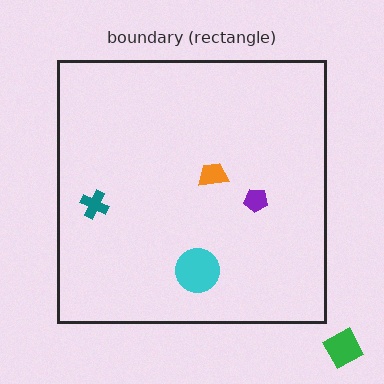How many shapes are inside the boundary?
4 inside, 1 outside.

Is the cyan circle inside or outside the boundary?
Inside.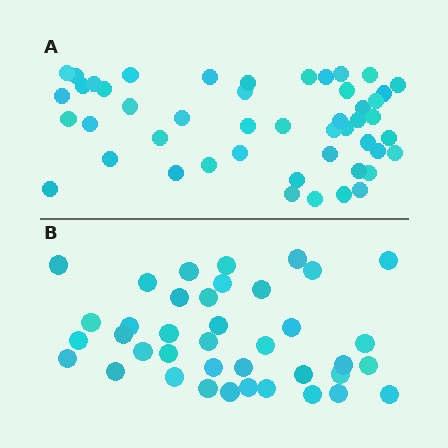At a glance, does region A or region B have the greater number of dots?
Region A (the top region) has more dots.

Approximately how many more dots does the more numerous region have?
Region A has roughly 8 or so more dots than region B.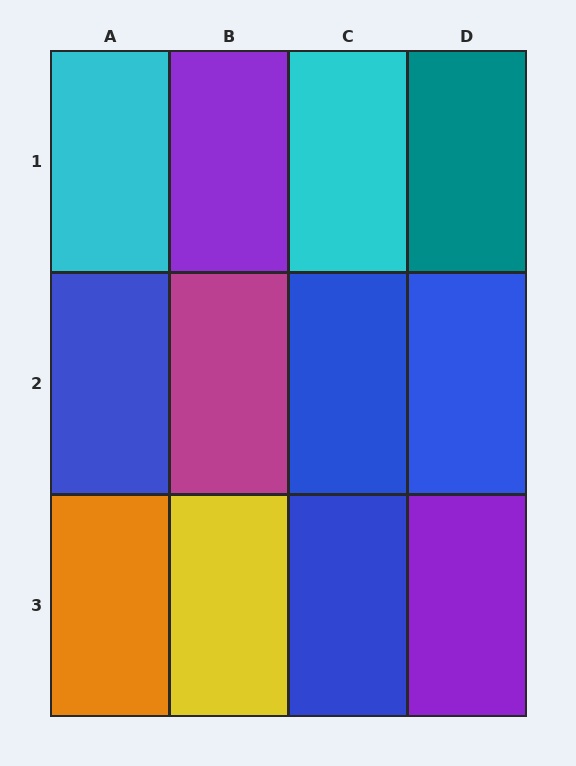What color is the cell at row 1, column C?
Cyan.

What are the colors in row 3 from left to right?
Orange, yellow, blue, purple.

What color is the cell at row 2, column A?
Blue.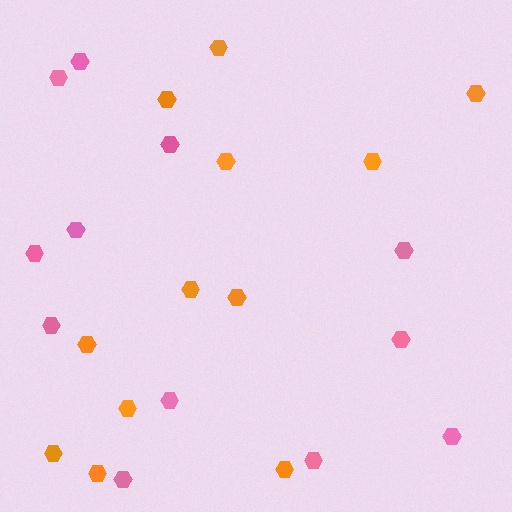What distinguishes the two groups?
There are 2 groups: one group of orange hexagons (12) and one group of pink hexagons (12).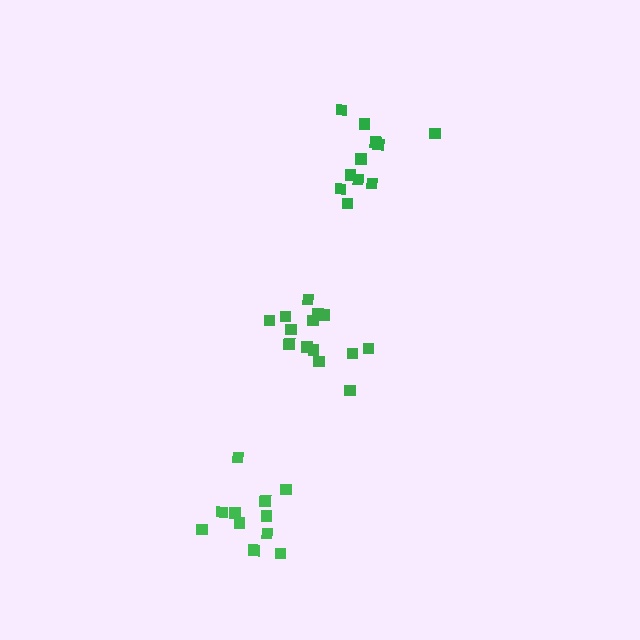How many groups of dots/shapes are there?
There are 3 groups.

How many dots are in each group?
Group 1: 11 dots, Group 2: 14 dots, Group 3: 11 dots (36 total).